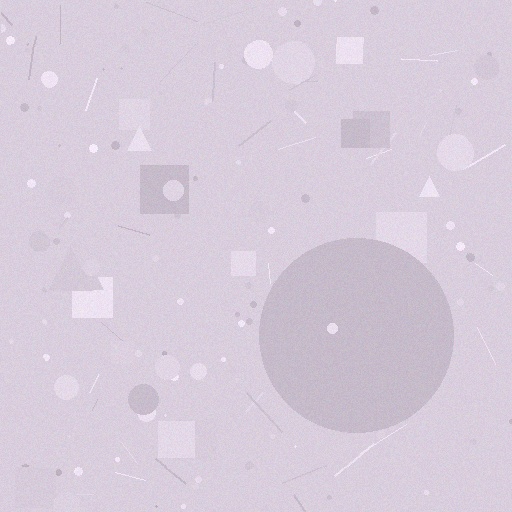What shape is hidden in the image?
A circle is hidden in the image.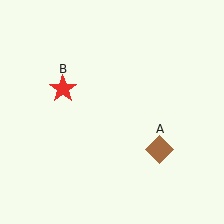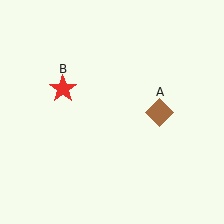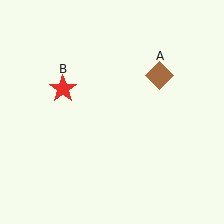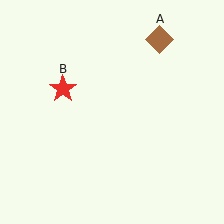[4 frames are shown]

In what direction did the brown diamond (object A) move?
The brown diamond (object A) moved up.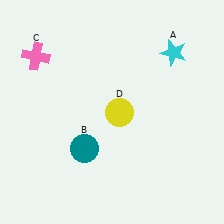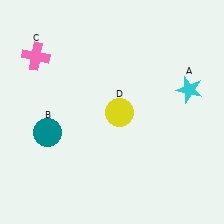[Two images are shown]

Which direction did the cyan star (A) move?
The cyan star (A) moved down.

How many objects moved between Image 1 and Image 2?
2 objects moved between the two images.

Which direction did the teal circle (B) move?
The teal circle (B) moved left.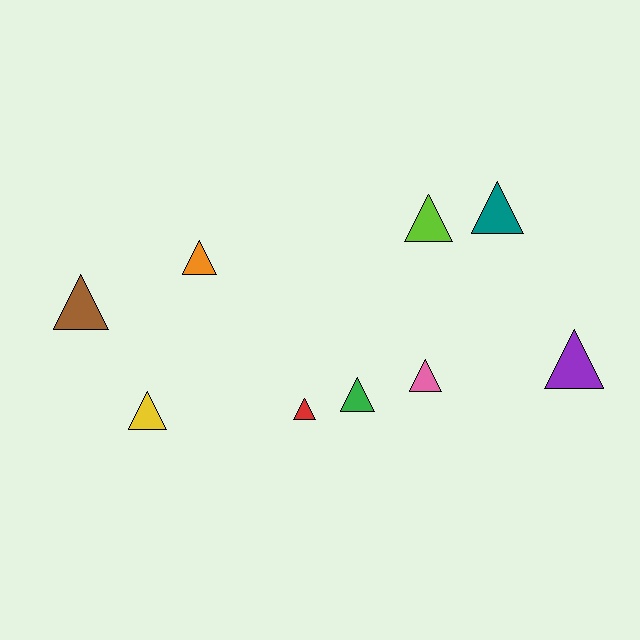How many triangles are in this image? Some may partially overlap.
There are 9 triangles.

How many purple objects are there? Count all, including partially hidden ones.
There is 1 purple object.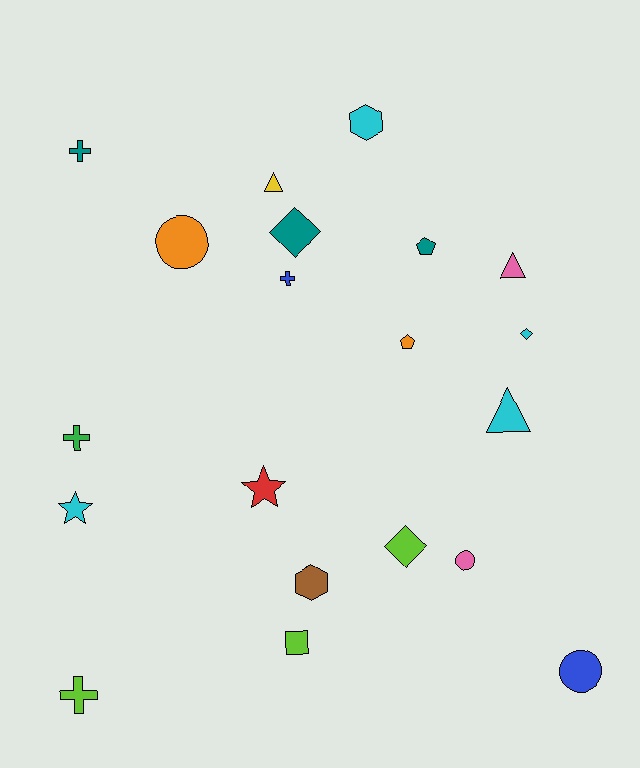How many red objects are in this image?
There is 1 red object.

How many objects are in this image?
There are 20 objects.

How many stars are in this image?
There are 2 stars.